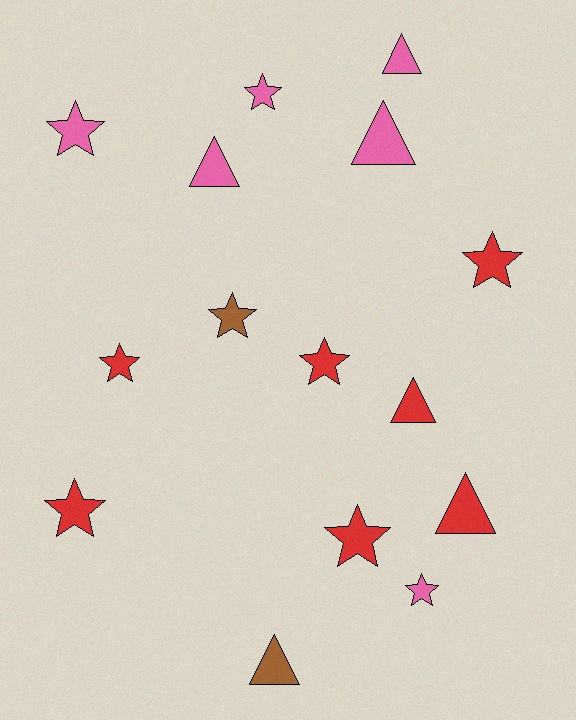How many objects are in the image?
There are 15 objects.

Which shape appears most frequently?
Star, with 9 objects.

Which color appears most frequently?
Red, with 7 objects.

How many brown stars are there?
There is 1 brown star.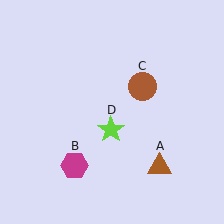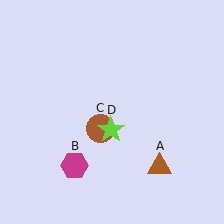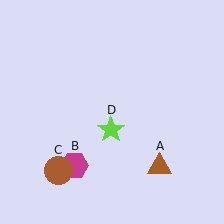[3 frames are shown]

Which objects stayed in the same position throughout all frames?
Brown triangle (object A) and magenta hexagon (object B) and lime star (object D) remained stationary.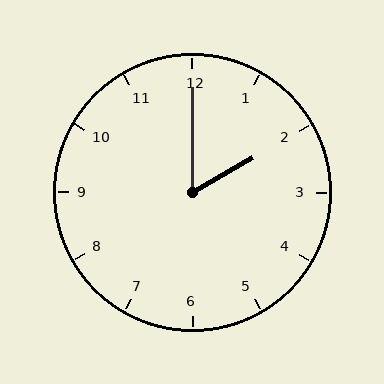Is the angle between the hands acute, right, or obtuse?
It is acute.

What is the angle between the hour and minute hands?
Approximately 60 degrees.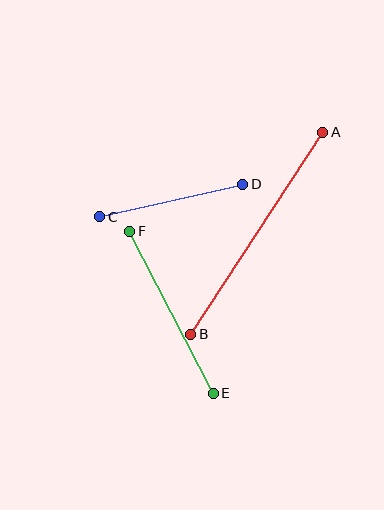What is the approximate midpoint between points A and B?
The midpoint is at approximately (257, 233) pixels.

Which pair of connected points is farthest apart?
Points A and B are farthest apart.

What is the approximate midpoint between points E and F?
The midpoint is at approximately (171, 312) pixels.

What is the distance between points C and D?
The distance is approximately 146 pixels.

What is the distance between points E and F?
The distance is approximately 182 pixels.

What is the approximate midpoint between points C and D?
The midpoint is at approximately (171, 200) pixels.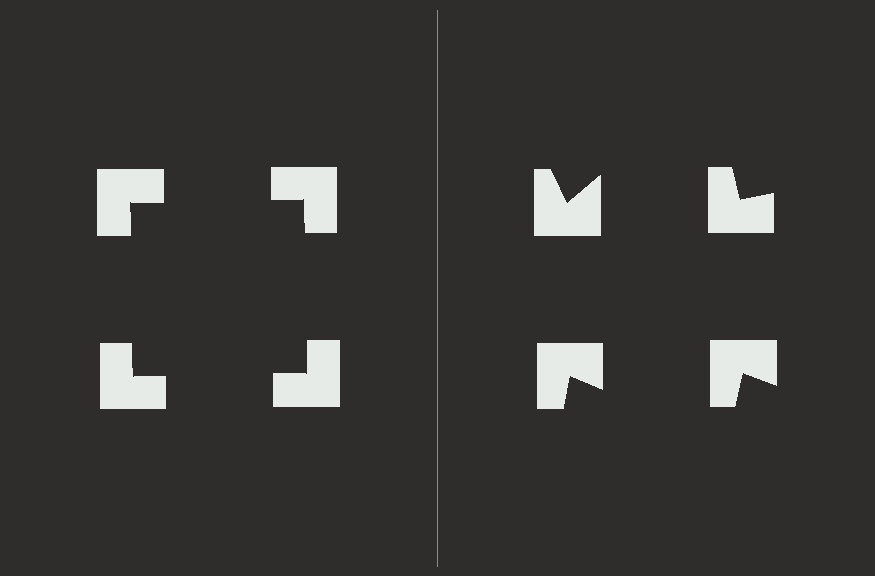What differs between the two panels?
The notched squares are positioned identically on both sides; only the wedge orientations differ. On the left they align to a square; on the right they are misaligned.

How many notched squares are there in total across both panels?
8 — 4 on each side.